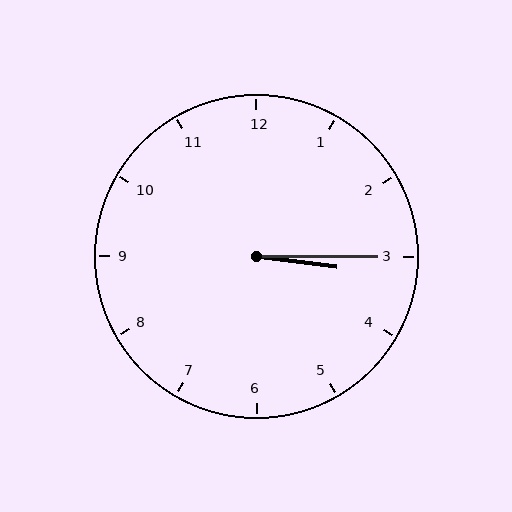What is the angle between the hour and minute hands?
Approximately 8 degrees.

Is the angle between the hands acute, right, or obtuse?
It is acute.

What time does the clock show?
3:15.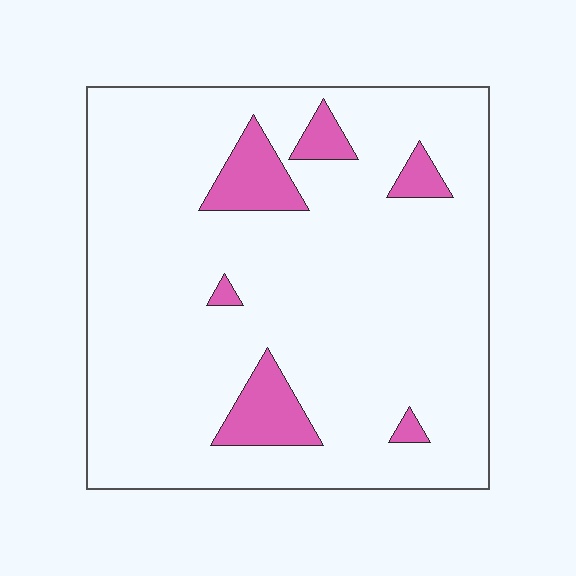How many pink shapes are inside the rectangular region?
6.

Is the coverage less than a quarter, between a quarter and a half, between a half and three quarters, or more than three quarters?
Less than a quarter.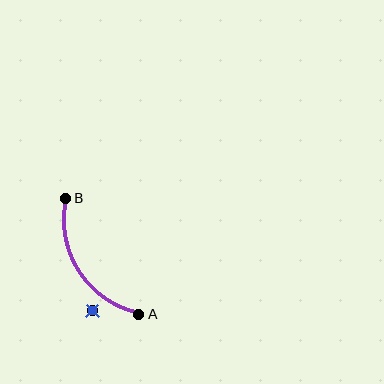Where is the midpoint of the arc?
The arc midpoint is the point on the curve farthest from the straight line joining A and B. It sits to the left of that line.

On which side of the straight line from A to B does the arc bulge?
The arc bulges to the left of the straight line connecting A and B.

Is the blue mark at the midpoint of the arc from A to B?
No — the blue mark does not lie on the arc at all. It sits slightly outside the curve.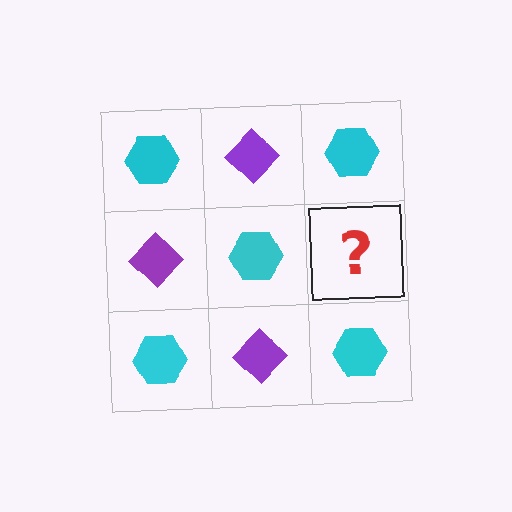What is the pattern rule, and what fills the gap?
The rule is that it alternates cyan hexagon and purple diamond in a checkerboard pattern. The gap should be filled with a purple diamond.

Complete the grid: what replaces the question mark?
The question mark should be replaced with a purple diamond.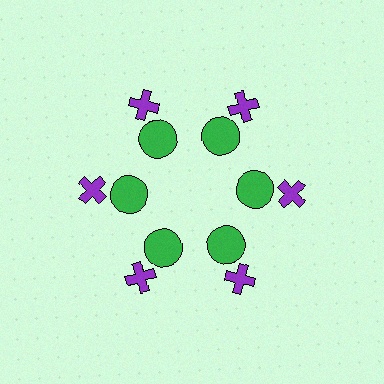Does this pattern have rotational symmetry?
Yes, this pattern has 6-fold rotational symmetry. It looks the same after rotating 60 degrees around the center.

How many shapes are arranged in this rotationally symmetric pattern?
There are 12 shapes, arranged in 6 groups of 2.